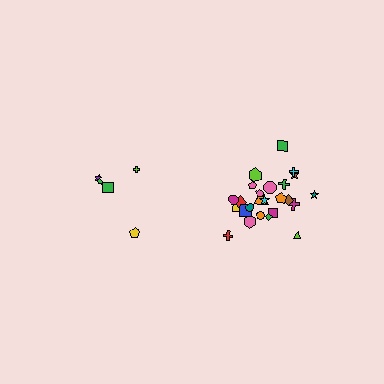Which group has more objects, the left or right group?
The right group.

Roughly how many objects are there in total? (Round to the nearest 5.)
Roughly 30 objects in total.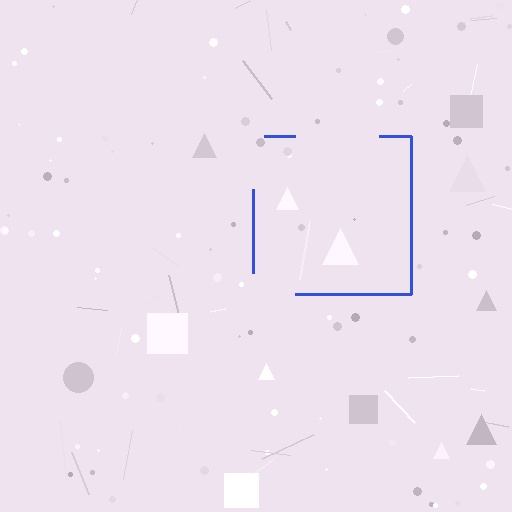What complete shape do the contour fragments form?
The contour fragments form a square.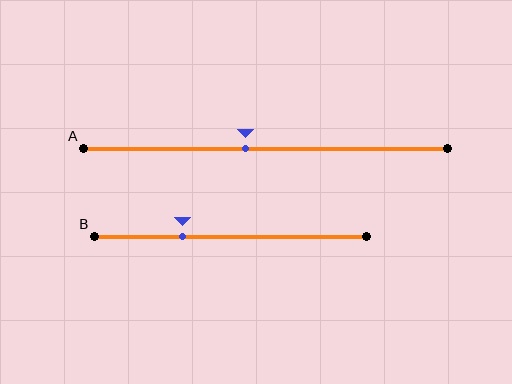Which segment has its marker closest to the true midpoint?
Segment A has its marker closest to the true midpoint.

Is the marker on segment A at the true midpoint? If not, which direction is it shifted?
No, the marker on segment A is shifted to the left by about 5% of the segment length.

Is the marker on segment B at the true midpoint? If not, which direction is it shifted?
No, the marker on segment B is shifted to the left by about 17% of the segment length.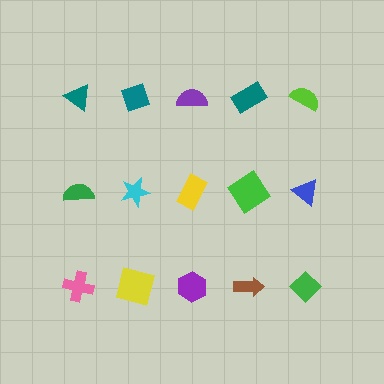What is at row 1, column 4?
A teal rectangle.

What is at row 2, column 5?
A blue triangle.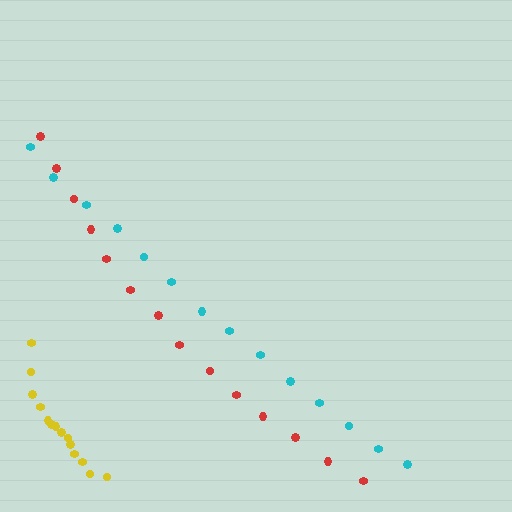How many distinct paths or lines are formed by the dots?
There are 3 distinct paths.